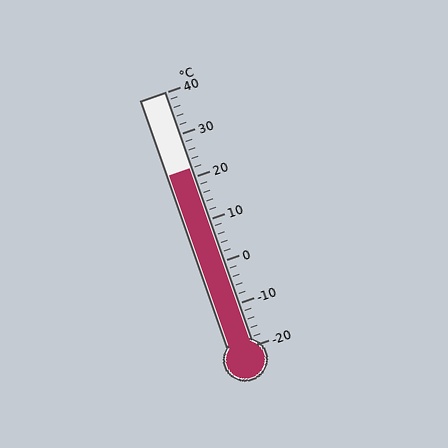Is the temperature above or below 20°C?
The temperature is above 20°C.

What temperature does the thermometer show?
The thermometer shows approximately 22°C.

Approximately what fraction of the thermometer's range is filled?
The thermometer is filled to approximately 70% of its range.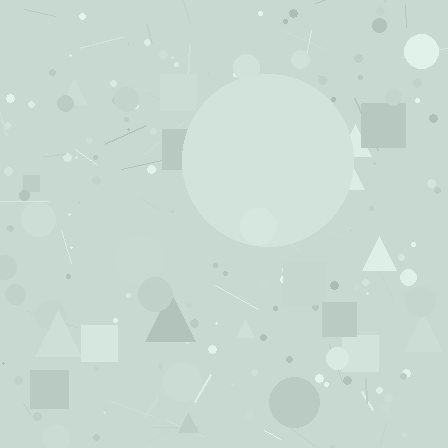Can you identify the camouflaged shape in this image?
The camouflaged shape is a circle.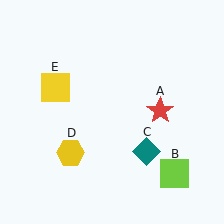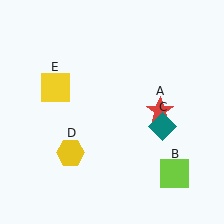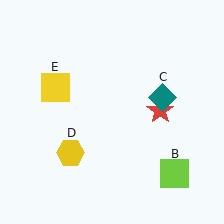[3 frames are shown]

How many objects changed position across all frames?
1 object changed position: teal diamond (object C).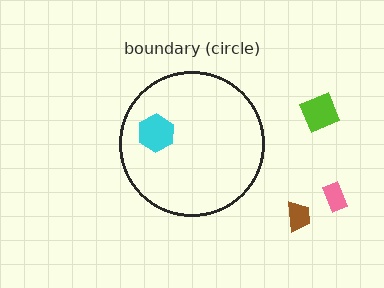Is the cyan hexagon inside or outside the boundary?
Inside.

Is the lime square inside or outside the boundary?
Outside.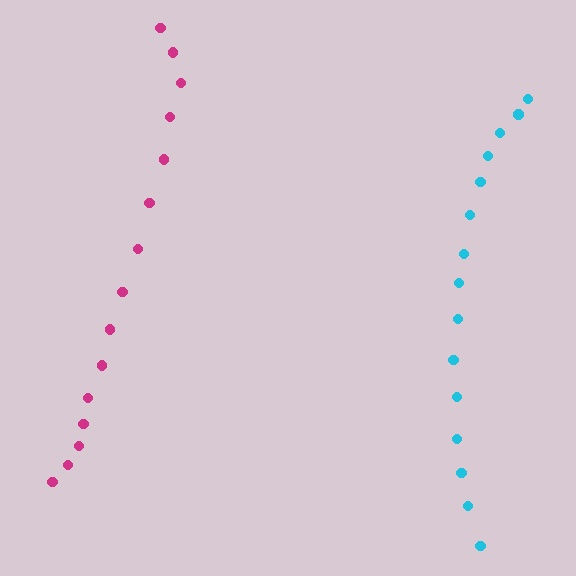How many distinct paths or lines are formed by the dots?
There are 2 distinct paths.